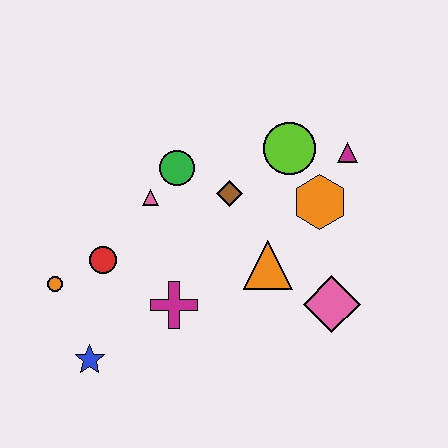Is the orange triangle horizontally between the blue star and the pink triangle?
No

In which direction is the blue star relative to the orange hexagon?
The blue star is to the left of the orange hexagon.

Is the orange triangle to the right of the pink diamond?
No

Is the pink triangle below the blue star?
No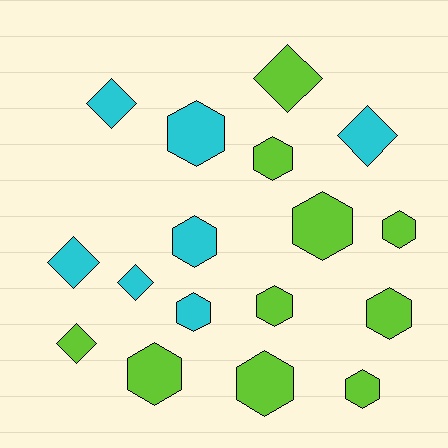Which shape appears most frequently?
Hexagon, with 11 objects.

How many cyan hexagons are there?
There are 3 cyan hexagons.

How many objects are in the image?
There are 17 objects.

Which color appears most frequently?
Lime, with 10 objects.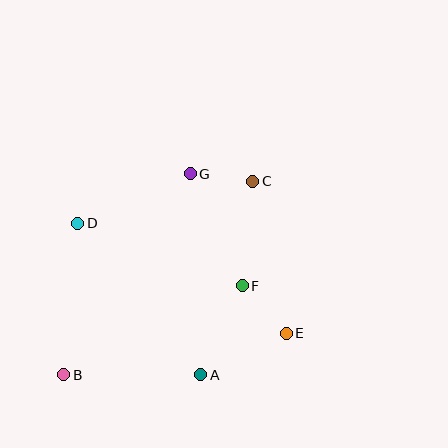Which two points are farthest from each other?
Points B and C are farthest from each other.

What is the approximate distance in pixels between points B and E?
The distance between B and E is approximately 226 pixels.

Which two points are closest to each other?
Points C and G are closest to each other.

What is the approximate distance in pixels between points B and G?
The distance between B and G is approximately 238 pixels.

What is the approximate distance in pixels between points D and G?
The distance between D and G is approximately 123 pixels.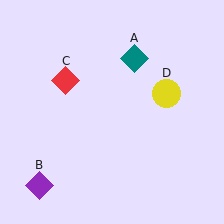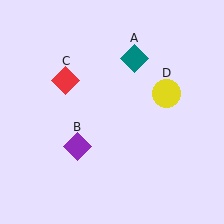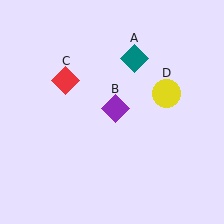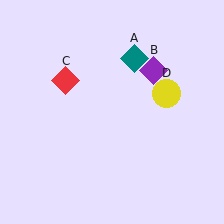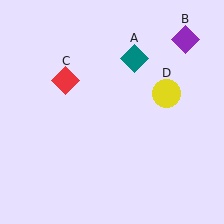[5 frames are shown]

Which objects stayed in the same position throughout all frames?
Teal diamond (object A) and red diamond (object C) and yellow circle (object D) remained stationary.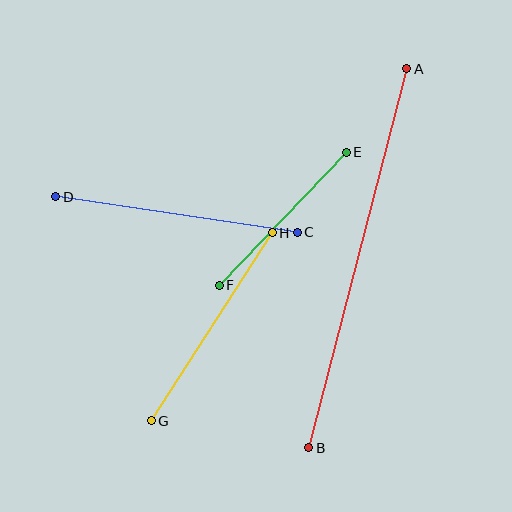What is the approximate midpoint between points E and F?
The midpoint is at approximately (283, 219) pixels.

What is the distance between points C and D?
The distance is approximately 244 pixels.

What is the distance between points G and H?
The distance is approximately 224 pixels.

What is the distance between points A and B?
The distance is approximately 392 pixels.